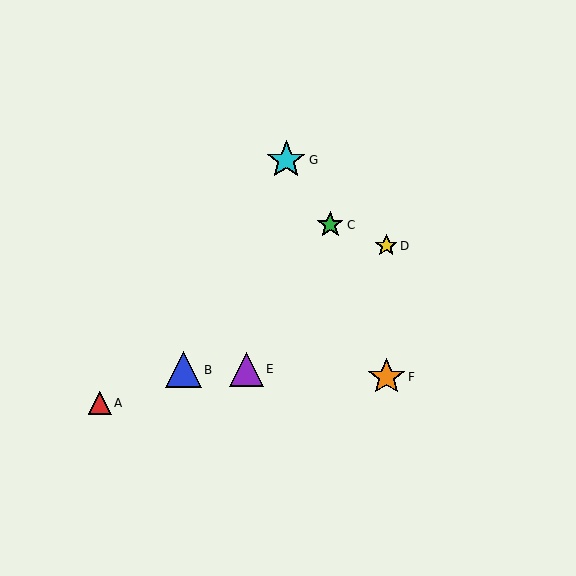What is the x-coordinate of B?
Object B is at x≈183.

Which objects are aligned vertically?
Objects D, F are aligned vertically.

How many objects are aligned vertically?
2 objects (D, F) are aligned vertically.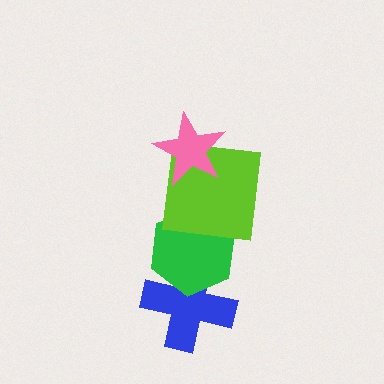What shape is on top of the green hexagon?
The lime square is on top of the green hexagon.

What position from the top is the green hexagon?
The green hexagon is 3rd from the top.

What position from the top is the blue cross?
The blue cross is 4th from the top.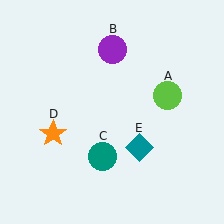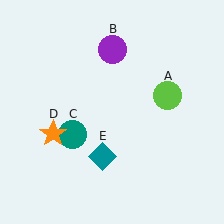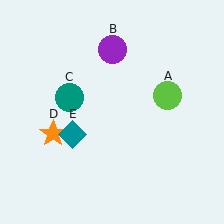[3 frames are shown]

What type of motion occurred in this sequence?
The teal circle (object C), teal diamond (object E) rotated clockwise around the center of the scene.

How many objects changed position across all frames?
2 objects changed position: teal circle (object C), teal diamond (object E).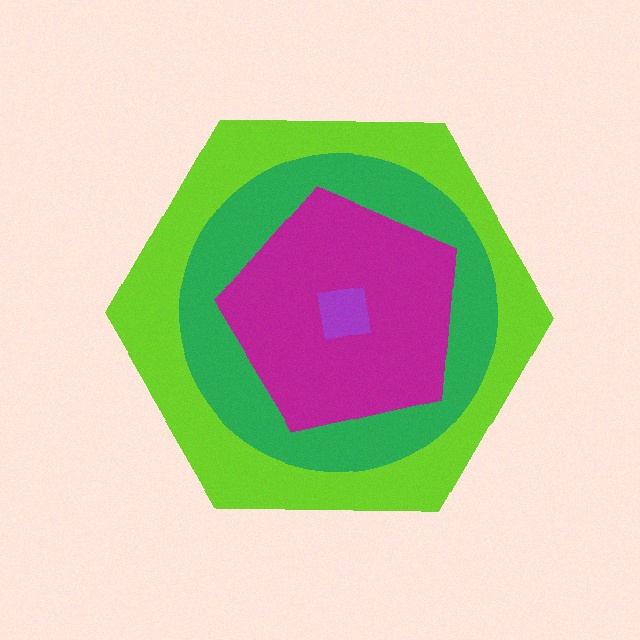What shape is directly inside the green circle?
The magenta pentagon.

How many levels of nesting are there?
4.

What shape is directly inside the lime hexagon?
The green circle.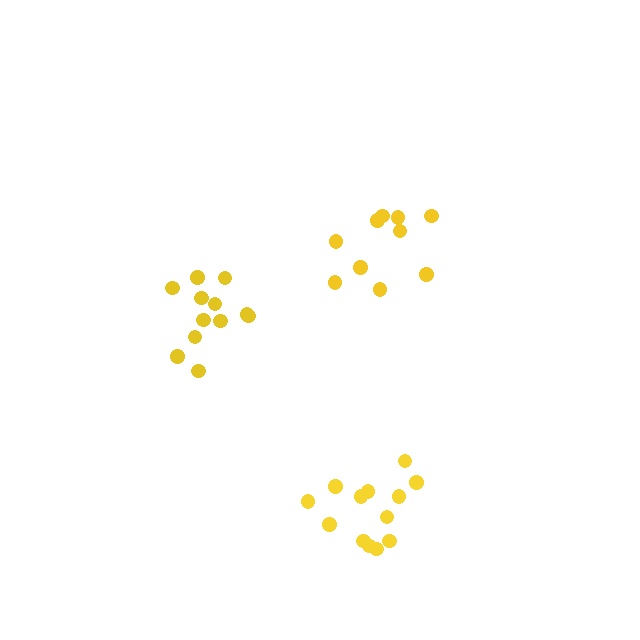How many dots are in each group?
Group 1: 12 dots, Group 2: 13 dots, Group 3: 10 dots (35 total).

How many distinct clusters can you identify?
There are 3 distinct clusters.